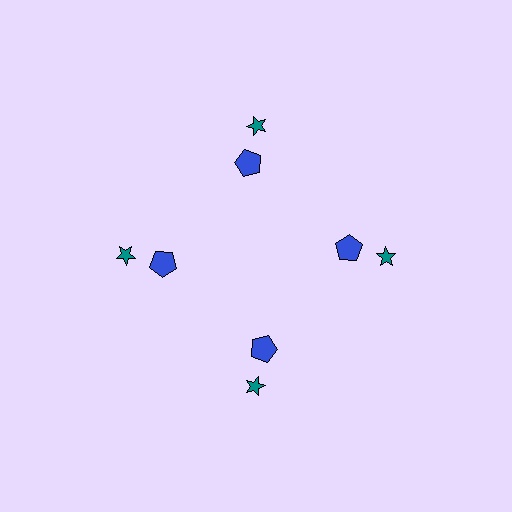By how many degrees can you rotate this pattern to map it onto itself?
The pattern maps onto itself every 90 degrees of rotation.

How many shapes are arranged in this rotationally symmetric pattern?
There are 8 shapes, arranged in 4 groups of 2.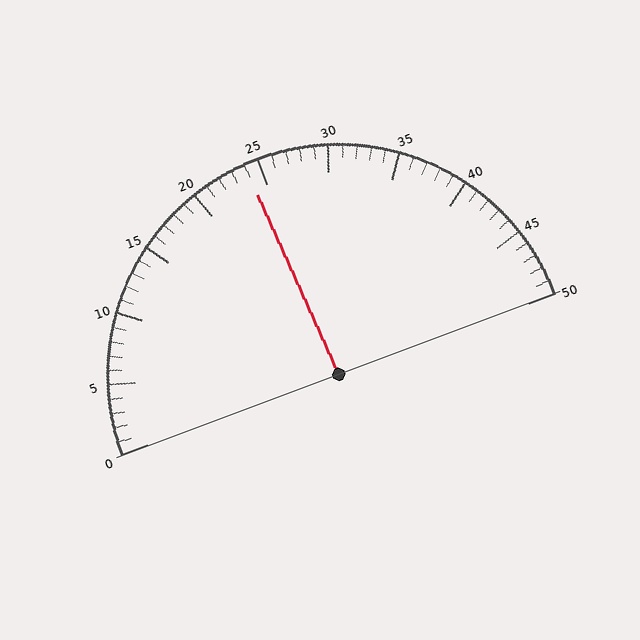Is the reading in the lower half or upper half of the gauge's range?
The reading is in the lower half of the range (0 to 50).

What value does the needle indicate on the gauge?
The needle indicates approximately 24.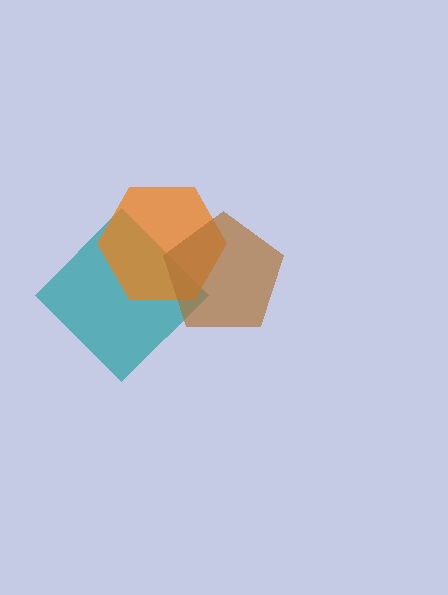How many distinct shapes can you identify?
There are 3 distinct shapes: a teal diamond, an orange hexagon, a brown pentagon.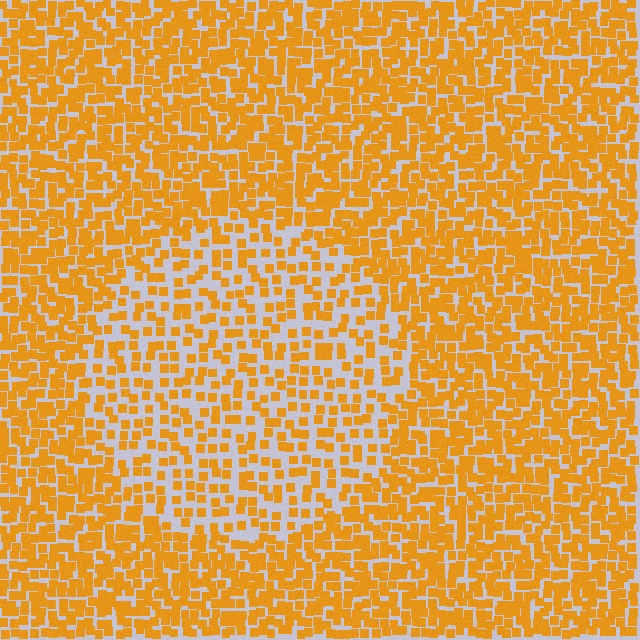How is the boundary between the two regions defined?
The boundary is defined by a change in element density (approximately 1.9x ratio). All elements are the same color, size, and shape.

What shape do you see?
I see a circle.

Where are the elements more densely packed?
The elements are more densely packed outside the circle boundary.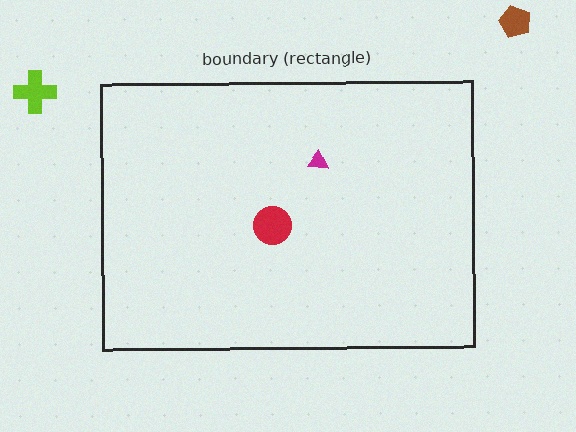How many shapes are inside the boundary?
2 inside, 2 outside.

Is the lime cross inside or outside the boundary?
Outside.